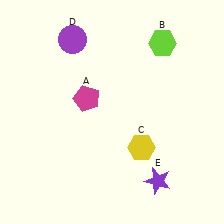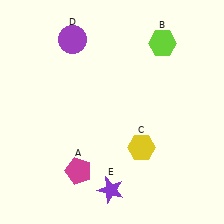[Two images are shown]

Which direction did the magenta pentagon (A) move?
The magenta pentagon (A) moved down.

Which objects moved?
The objects that moved are: the magenta pentagon (A), the purple star (E).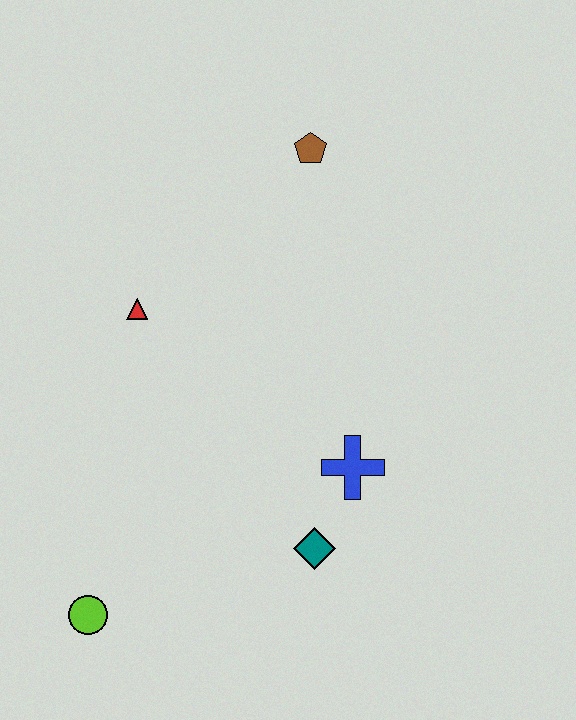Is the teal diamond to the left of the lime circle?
No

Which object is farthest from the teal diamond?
The brown pentagon is farthest from the teal diamond.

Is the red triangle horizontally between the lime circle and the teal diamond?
Yes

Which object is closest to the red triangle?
The brown pentagon is closest to the red triangle.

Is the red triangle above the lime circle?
Yes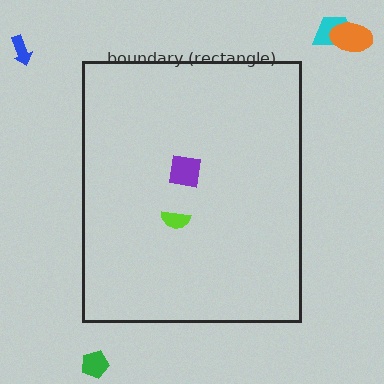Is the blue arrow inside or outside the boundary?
Outside.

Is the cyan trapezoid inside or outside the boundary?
Outside.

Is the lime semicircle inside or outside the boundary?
Inside.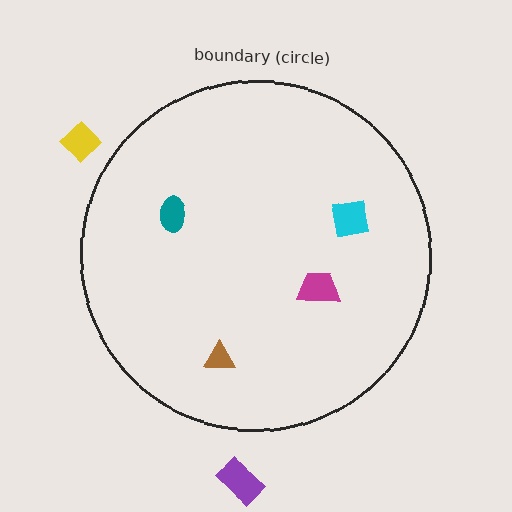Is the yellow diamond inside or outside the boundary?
Outside.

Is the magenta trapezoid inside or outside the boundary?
Inside.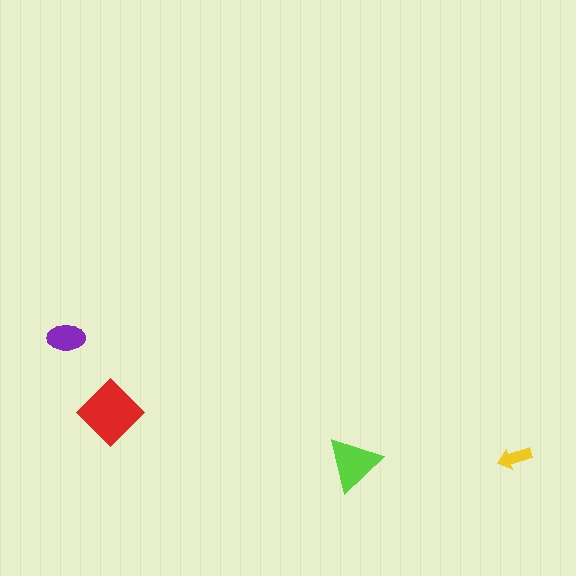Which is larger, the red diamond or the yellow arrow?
The red diamond.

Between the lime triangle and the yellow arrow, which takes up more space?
The lime triangle.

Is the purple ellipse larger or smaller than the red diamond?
Smaller.